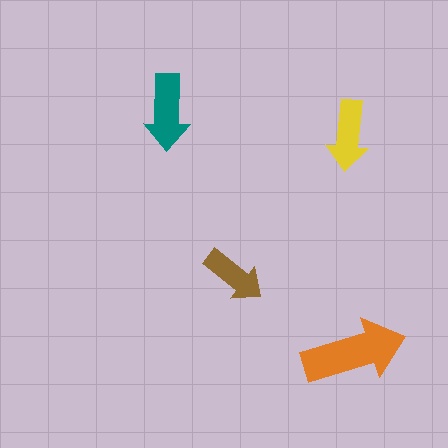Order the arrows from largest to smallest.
the orange one, the teal one, the yellow one, the brown one.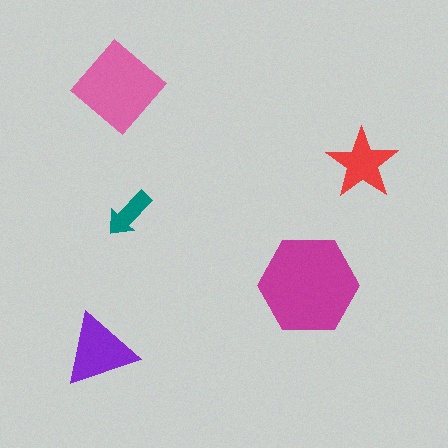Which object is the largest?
The magenta hexagon.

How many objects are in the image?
There are 5 objects in the image.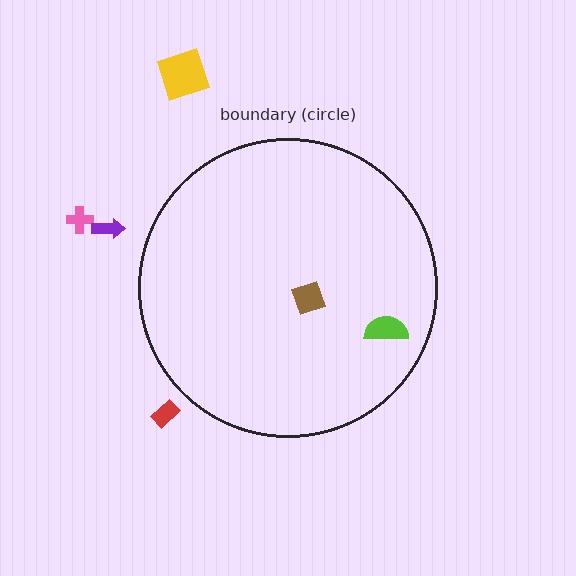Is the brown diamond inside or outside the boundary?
Inside.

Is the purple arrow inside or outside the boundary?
Outside.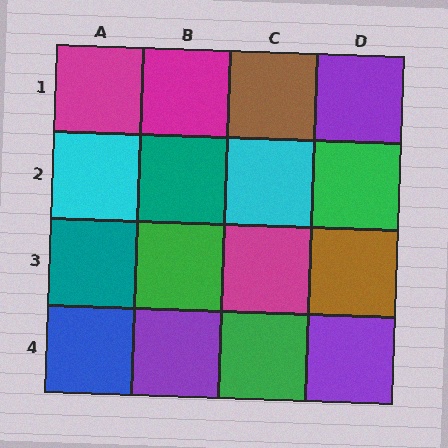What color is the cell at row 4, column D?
Purple.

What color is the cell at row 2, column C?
Cyan.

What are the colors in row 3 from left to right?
Teal, green, magenta, brown.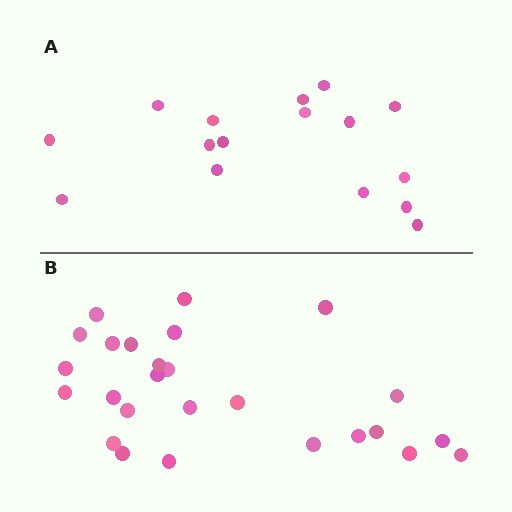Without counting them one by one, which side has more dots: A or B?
Region B (the bottom region) has more dots.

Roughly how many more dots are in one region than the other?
Region B has roughly 10 or so more dots than region A.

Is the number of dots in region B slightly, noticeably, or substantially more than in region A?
Region B has substantially more. The ratio is roughly 1.6 to 1.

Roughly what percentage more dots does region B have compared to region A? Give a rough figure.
About 60% more.